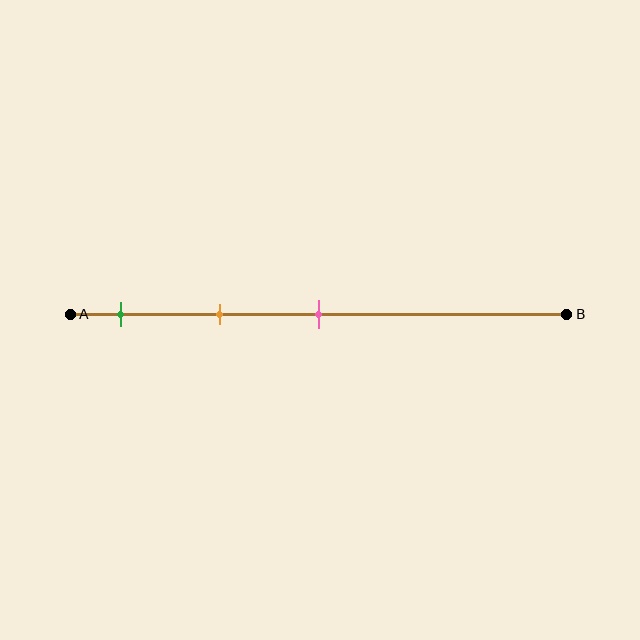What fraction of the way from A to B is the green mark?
The green mark is approximately 10% (0.1) of the way from A to B.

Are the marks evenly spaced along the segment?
Yes, the marks are approximately evenly spaced.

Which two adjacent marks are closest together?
The green and orange marks are the closest adjacent pair.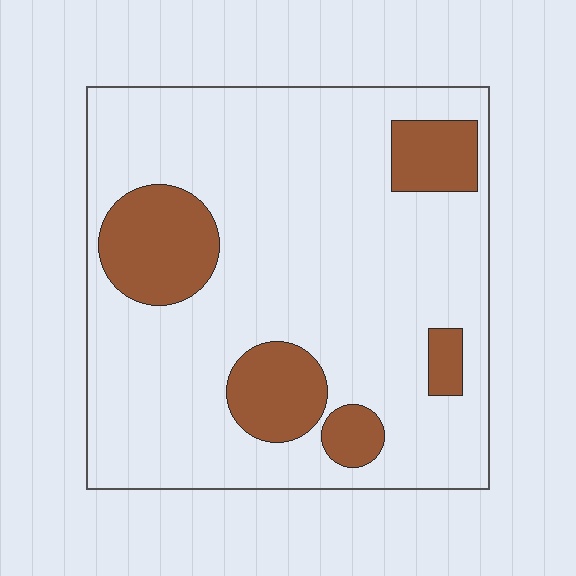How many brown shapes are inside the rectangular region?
5.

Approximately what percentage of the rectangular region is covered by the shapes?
Approximately 20%.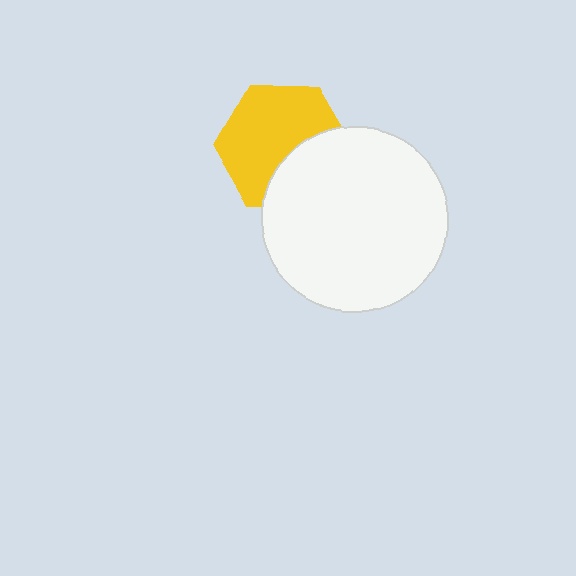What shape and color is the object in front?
The object in front is a white circle.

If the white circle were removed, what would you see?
You would see the complete yellow hexagon.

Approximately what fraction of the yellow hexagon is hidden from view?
Roughly 35% of the yellow hexagon is hidden behind the white circle.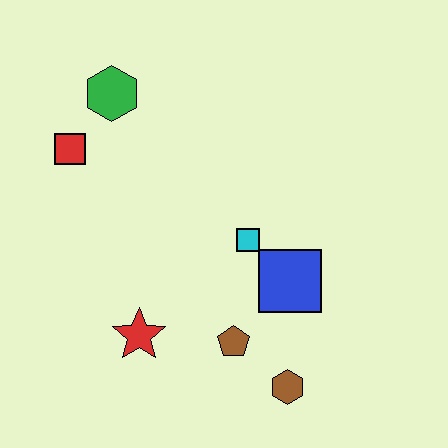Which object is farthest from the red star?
The green hexagon is farthest from the red star.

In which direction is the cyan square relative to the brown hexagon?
The cyan square is above the brown hexagon.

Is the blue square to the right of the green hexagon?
Yes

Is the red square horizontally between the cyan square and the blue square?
No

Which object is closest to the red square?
The green hexagon is closest to the red square.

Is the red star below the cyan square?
Yes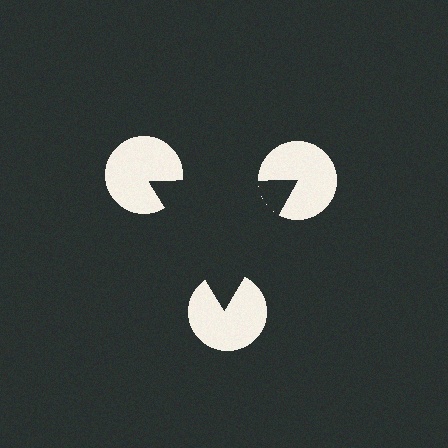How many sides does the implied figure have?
3 sides.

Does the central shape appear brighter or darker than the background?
It typically appears slightly darker than the background, even though no actual brightness change is drawn.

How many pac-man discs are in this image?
There are 3 — one at each vertex of the illusory triangle.